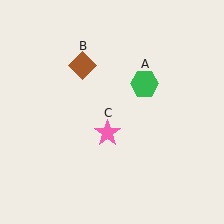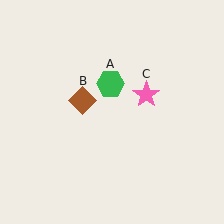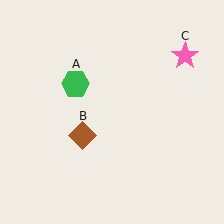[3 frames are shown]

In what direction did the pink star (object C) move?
The pink star (object C) moved up and to the right.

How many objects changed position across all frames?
3 objects changed position: green hexagon (object A), brown diamond (object B), pink star (object C).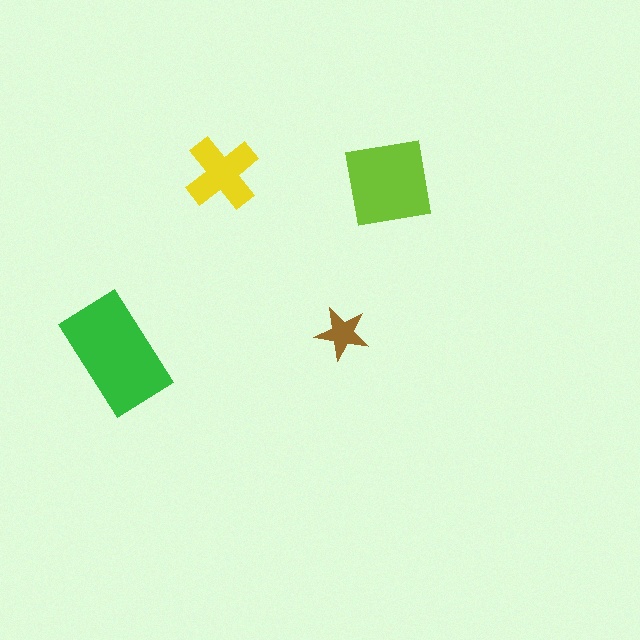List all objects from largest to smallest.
The green rectangle, the lime square, the yellow cross, the brown star.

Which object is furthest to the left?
The green rectangle is leftmost.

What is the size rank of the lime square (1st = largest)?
2nd.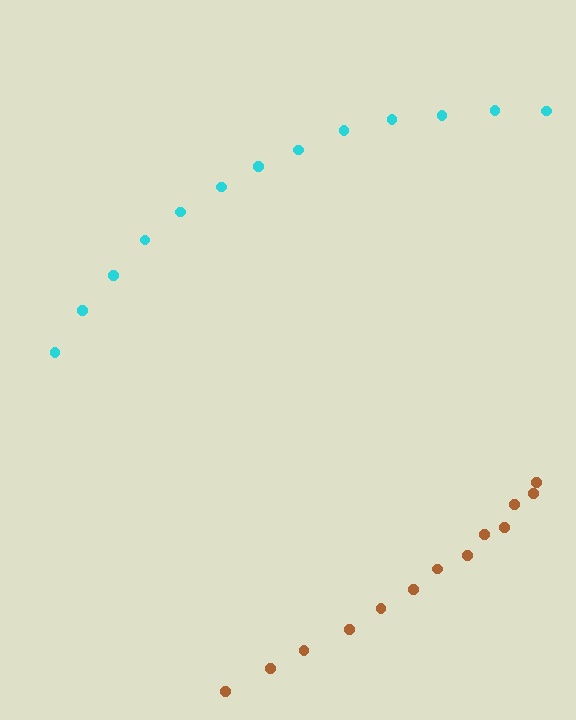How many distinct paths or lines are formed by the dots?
There are 2 distinct paths.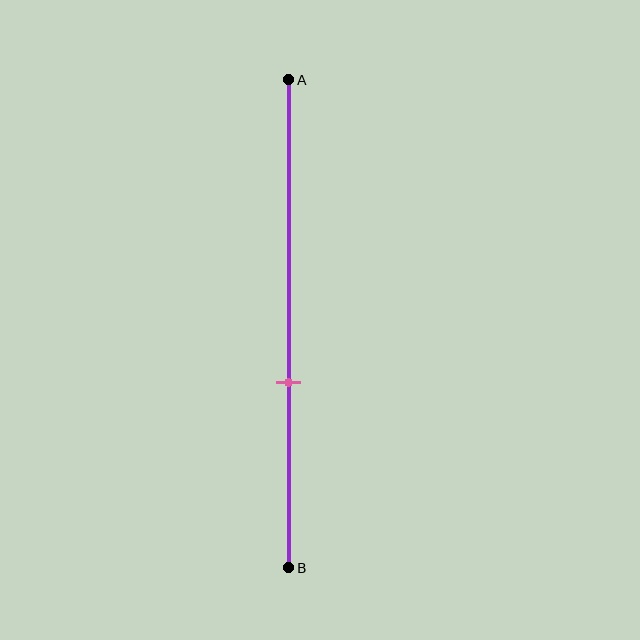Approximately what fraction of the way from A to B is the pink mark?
The pink mark is approximately 60% of the way from A to B.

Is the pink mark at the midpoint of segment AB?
No, the mark is at about 60% from A, not at the 50% midpoint.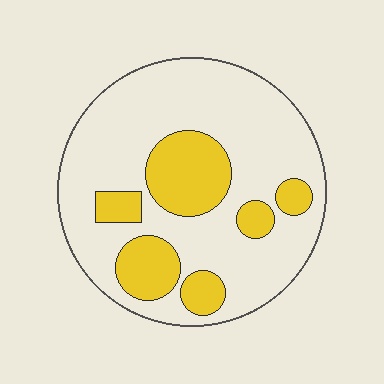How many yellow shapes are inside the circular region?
6.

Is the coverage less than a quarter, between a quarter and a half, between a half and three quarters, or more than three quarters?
Between a quarter and a half.